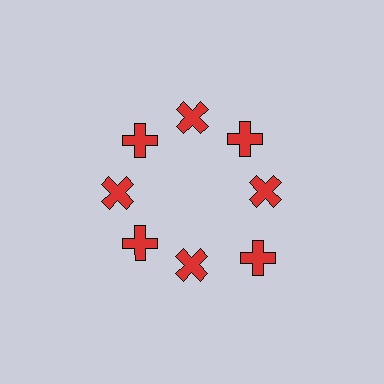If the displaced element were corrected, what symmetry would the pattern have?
It would have 8-fold rotational symmetry — the pattern would map onto itself every 45 degrees.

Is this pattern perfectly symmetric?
No. The 8 red crosses are arranged in a ring, but one element near the 4 o'clock position is pushed outward from the center, breaking the 8-fold rotational symmetry.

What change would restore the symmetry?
The symmetry would be restored by moving it inward, back onto the ring so that all 8 crosses sit at equal angles and equal distance from the center.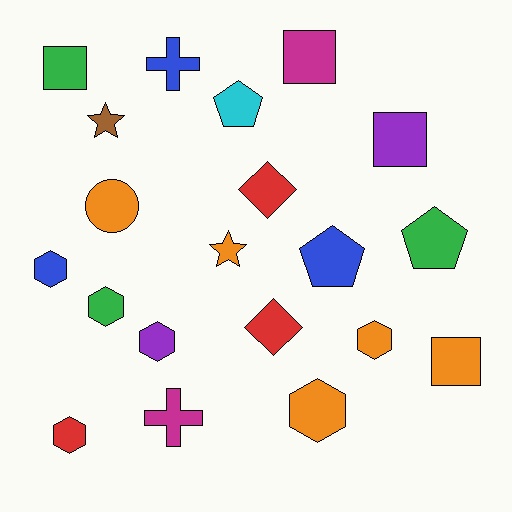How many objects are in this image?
There are 20 objects.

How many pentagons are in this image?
There are 3 pentagons.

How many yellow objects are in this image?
There are no yellow objects.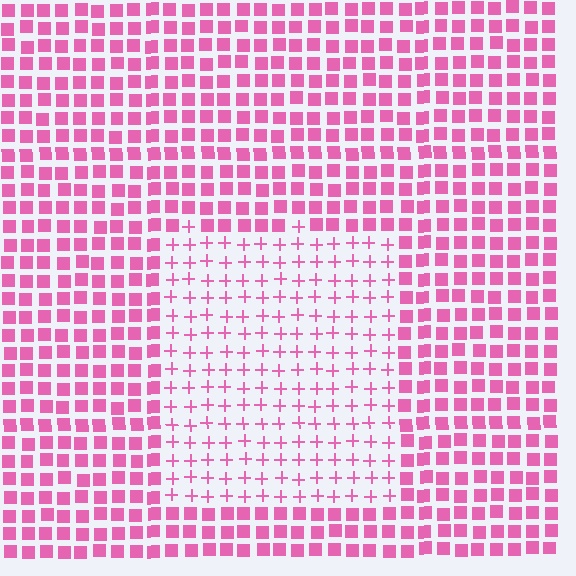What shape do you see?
I see a rectangle.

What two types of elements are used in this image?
The image uses plus signs inside the rectangle region and squares outside it.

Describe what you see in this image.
The image is filled with small pink elements arranged in a uniform grid. A rectangle-shaped region contains plus signs, while the surrounding area contains squares. The boundary is defined purely by the change in element shape.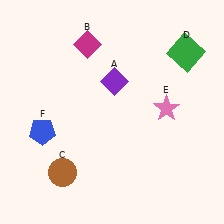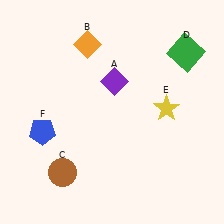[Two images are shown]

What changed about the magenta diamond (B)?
In Image 1, B is magenta. In Image 2, it changed to orange.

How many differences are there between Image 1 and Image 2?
There are 2 differences between the two images.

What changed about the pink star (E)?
In Image 1, E is pink. In Image 2, it changed to yellow.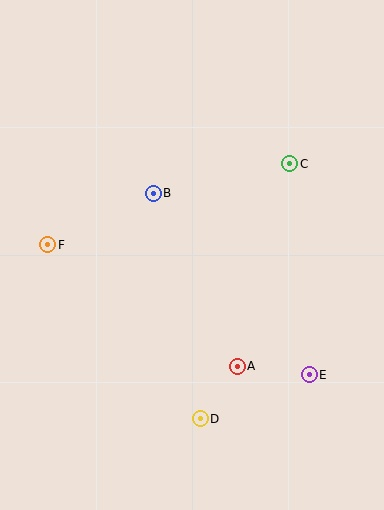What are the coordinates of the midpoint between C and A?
The midpoint between C and A is at (263, 265).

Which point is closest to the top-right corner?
Point C is closest to the top-right corner.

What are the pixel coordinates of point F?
Point F is at (48, 245).